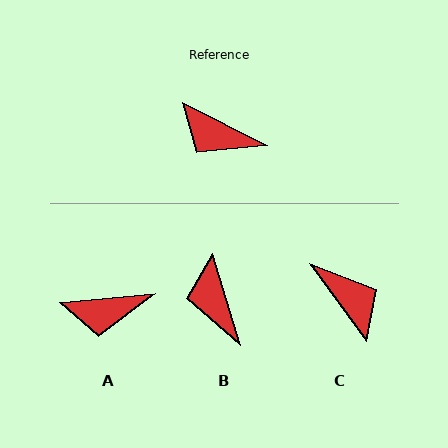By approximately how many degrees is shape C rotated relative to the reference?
Approximately 153 degrees counter-clockwise.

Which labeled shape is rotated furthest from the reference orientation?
C, about 153 degrees away.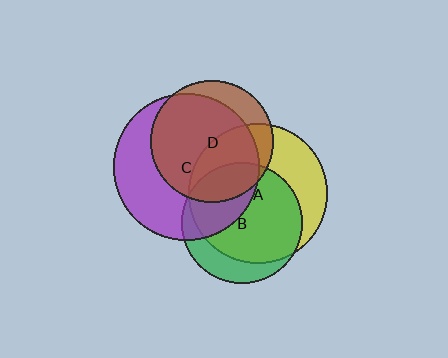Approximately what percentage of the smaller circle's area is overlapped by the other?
Approximately 35%.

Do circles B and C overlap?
Yes.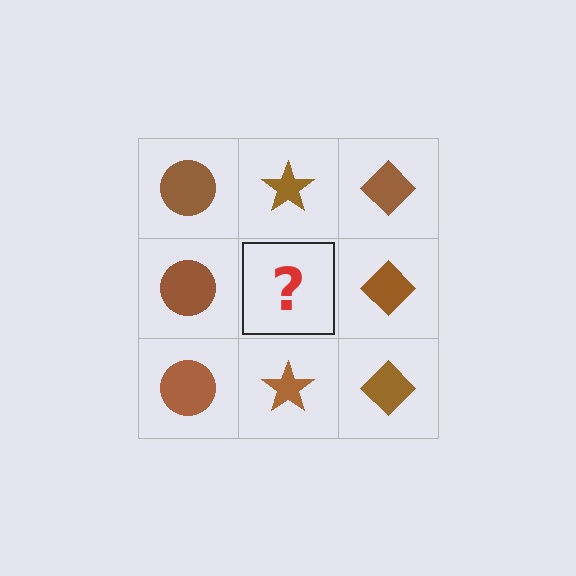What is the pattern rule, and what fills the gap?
The rule is that each column has a consistent shape. The gap should be filled with a brown star.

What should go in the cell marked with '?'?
The missing cell should contain a brown star.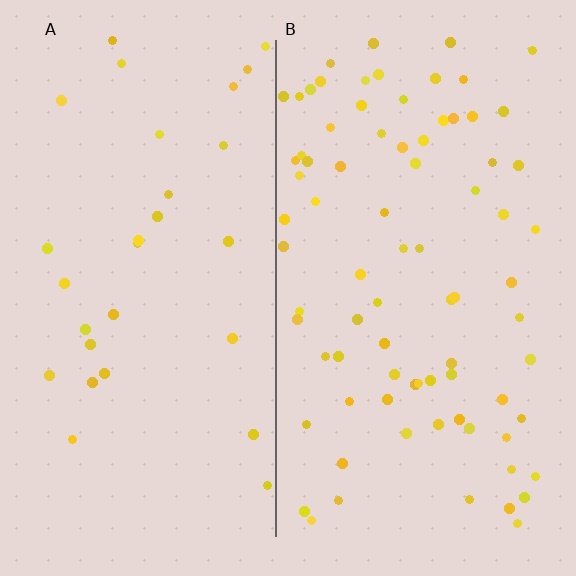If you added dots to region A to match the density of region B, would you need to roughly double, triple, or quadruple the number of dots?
Approximately triple.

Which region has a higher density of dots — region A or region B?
B (the right).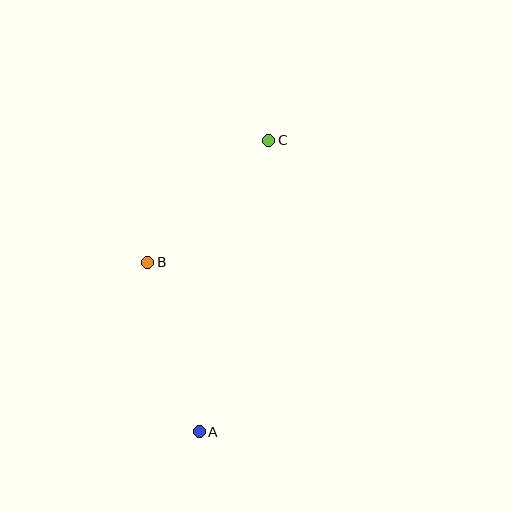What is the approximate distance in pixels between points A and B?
The distance between A and B is approximately 177 pixels.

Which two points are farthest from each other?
Points A and C are farthest from each other.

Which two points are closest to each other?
Points B and C are closest to each other.